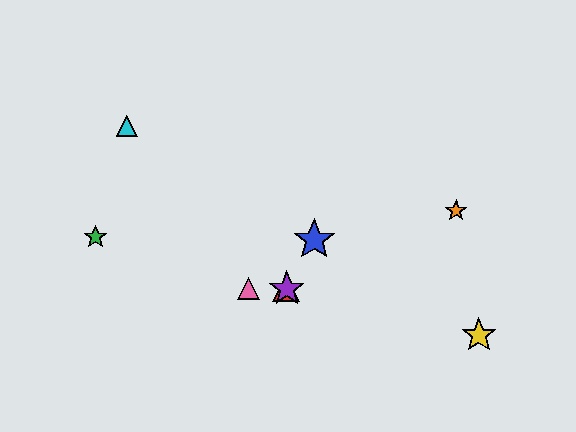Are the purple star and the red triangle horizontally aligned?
Yes, both are at y≈289.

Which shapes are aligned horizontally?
The red triangle, the purple star, the pink triangle are aligned horizontally.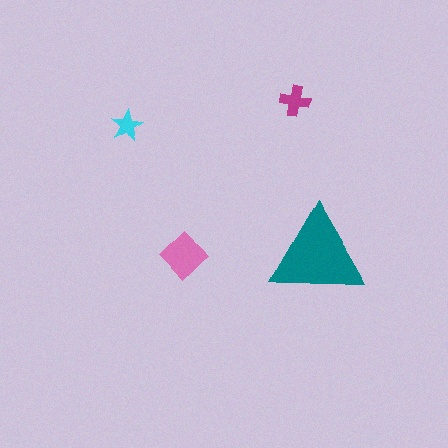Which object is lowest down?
The pink diamond is bottommost.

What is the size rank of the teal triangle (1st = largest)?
1st.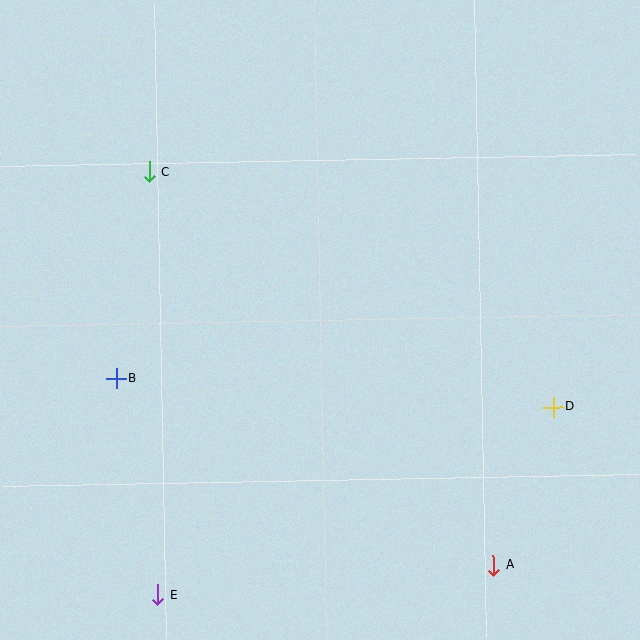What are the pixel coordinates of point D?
Point D is at (553, 407).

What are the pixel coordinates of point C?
Point C is at (149, 172).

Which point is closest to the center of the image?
Point B at (116, 378) is closest to the center.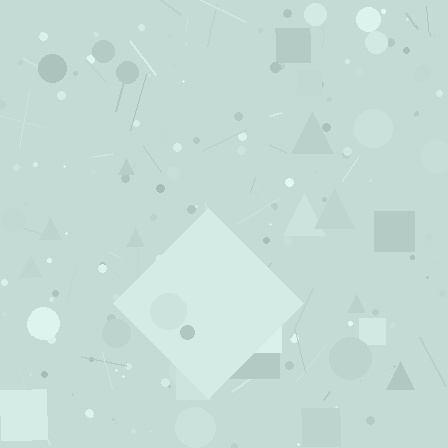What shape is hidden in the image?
A diamond is hidden in the image.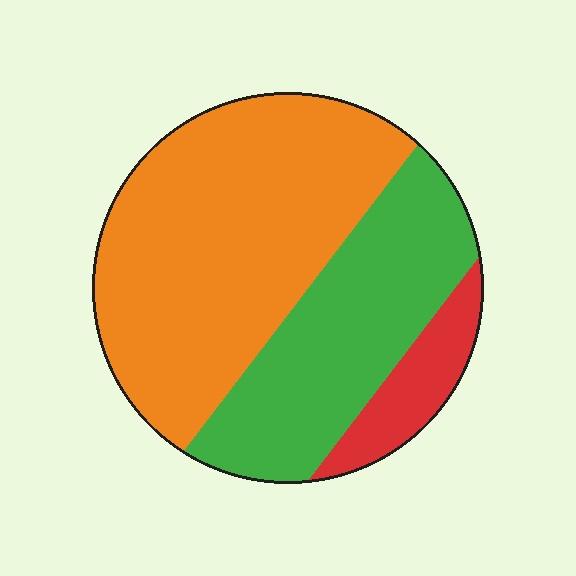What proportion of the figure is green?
Green takes up between a third and a half of the figure.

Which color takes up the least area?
Red, at roughly 10%.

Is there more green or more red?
Green.